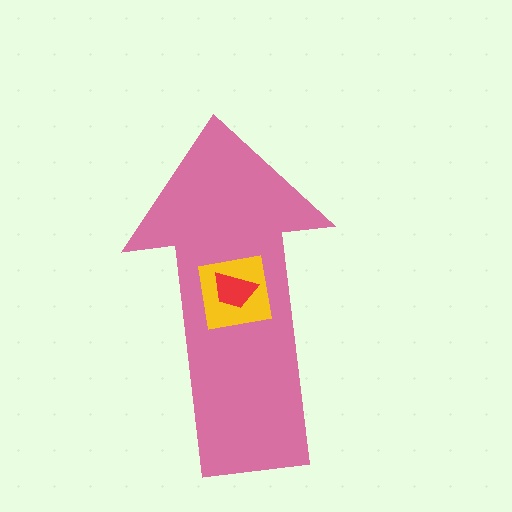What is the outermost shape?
The pink arrow.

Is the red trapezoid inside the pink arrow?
Yes.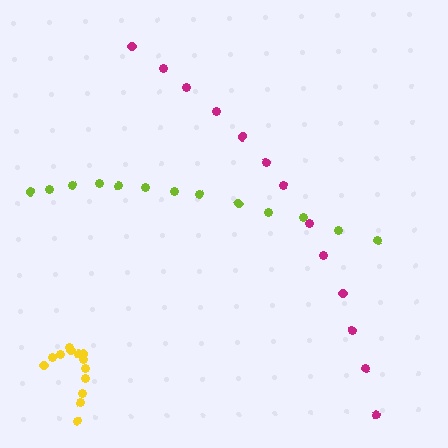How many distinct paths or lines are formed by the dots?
There are 3 distinct paths.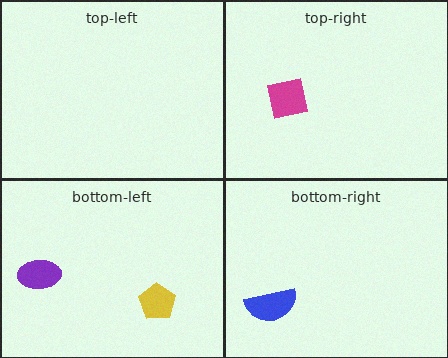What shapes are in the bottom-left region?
The purple ellipse, the yellow pentagon.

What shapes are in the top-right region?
The magenta square.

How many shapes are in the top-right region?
1.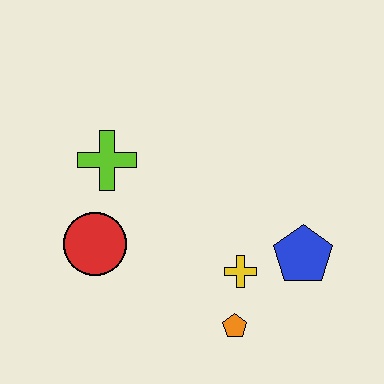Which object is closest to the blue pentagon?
The yellow cross is closest to the blue pentagon.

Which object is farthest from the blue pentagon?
The lime cross is farthest from the blue pentagon.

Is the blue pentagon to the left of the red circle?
No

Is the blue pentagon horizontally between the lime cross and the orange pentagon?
No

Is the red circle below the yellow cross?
No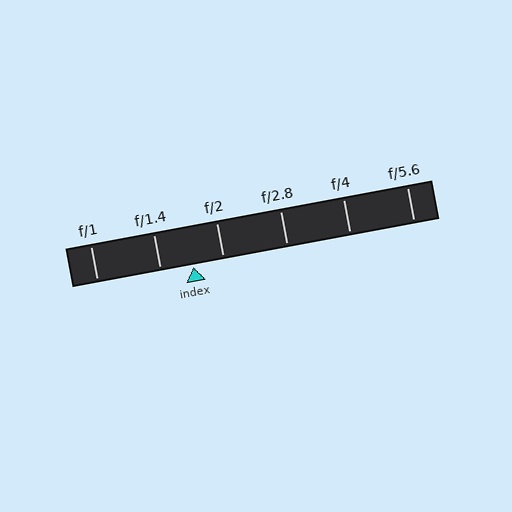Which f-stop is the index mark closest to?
The index mark is closest to f/2.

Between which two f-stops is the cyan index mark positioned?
The index mark is between f/1.4 and f/2.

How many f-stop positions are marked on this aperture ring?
There are 6 f-stop positions marked.